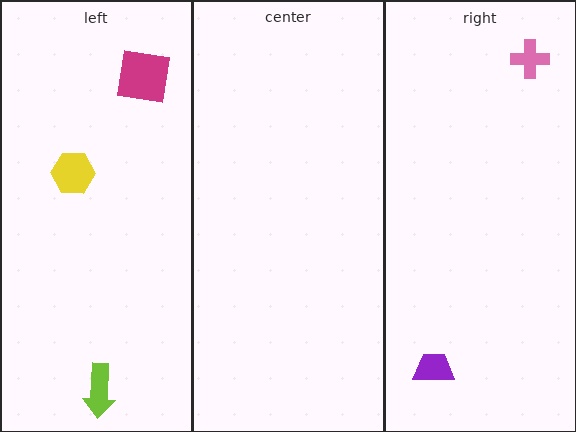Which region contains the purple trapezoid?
The right region.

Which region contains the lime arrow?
The left region.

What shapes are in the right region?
The purple trapezoid, the pink cross.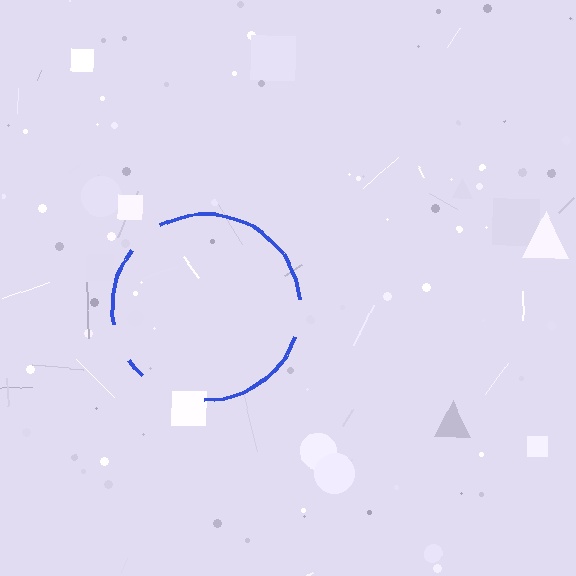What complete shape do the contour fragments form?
The contour fragments form a circle.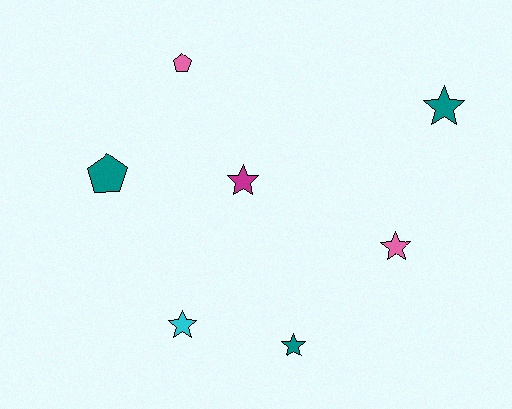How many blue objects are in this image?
There are no blue objects.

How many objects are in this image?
There are 7 objects.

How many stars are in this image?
There are 5 stars.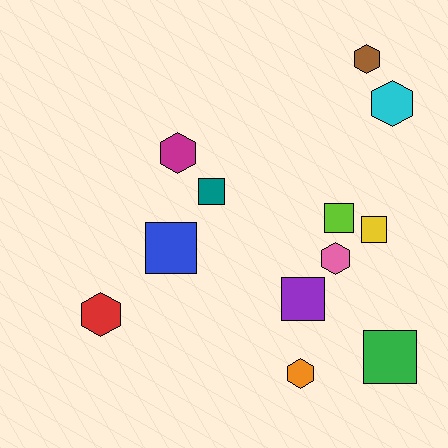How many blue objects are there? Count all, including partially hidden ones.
There is 1 blue object.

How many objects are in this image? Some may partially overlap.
There are 12 objects.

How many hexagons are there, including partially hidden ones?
There are 6 hexagons.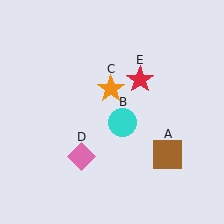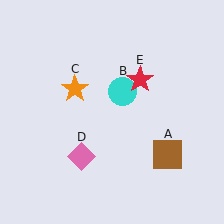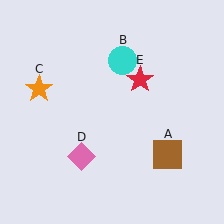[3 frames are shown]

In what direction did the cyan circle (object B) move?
The cyan circle (object B) moved up.